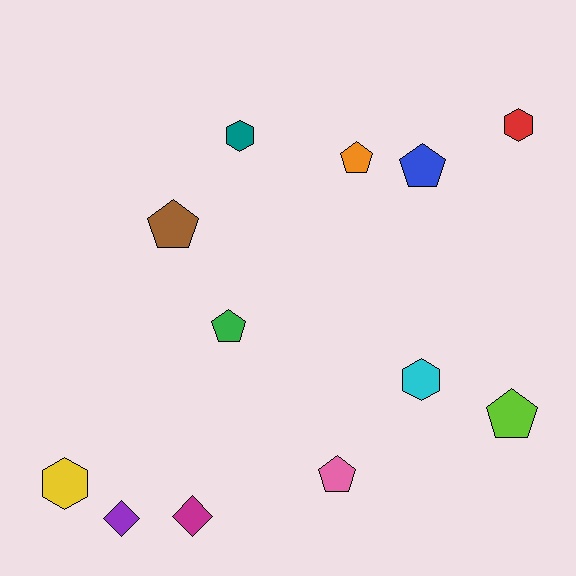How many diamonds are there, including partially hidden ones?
There are 2 diamonds.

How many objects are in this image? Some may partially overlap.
There are 12 objects.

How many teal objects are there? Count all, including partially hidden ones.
There is 1 teal object.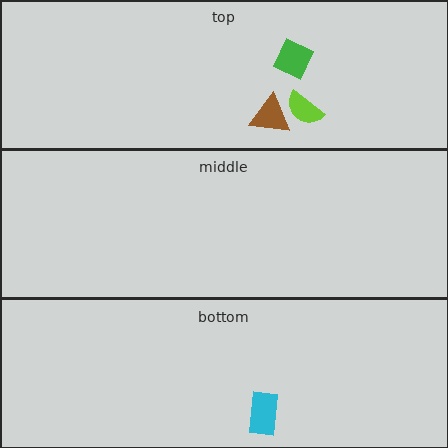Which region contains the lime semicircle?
The top region.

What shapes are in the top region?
The lime semicircle, the green square, the brown triangle.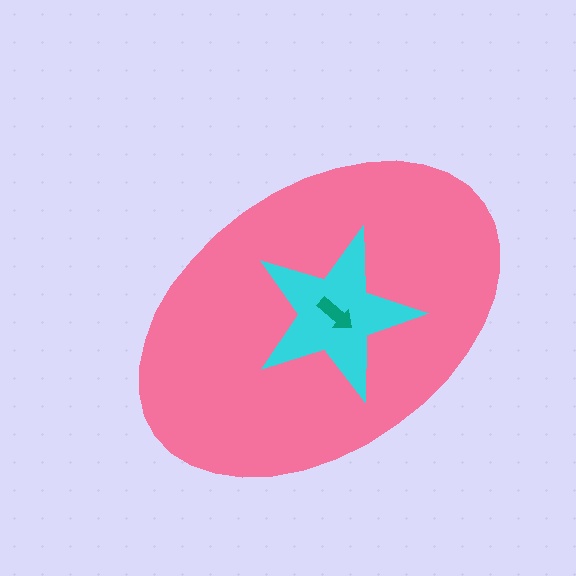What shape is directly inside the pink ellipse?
The cyan star.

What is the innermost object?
The teal arrow.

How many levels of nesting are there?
3.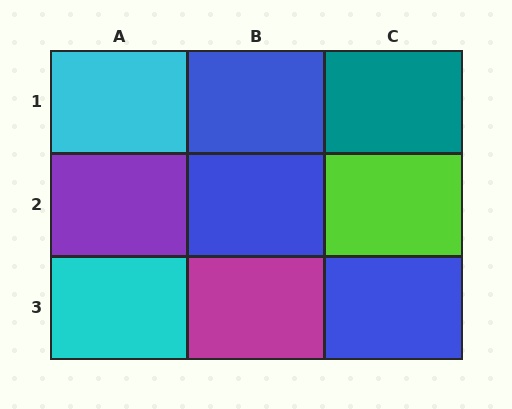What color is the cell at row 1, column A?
Cyan.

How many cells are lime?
1 cell is lime.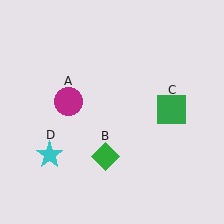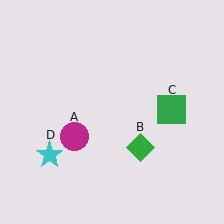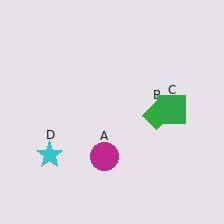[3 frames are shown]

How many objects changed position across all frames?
2 objects changed position: magenta circle (object A), green diamond (object B).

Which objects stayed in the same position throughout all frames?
Green square (object C) and cyan star (object D) remained stationary.